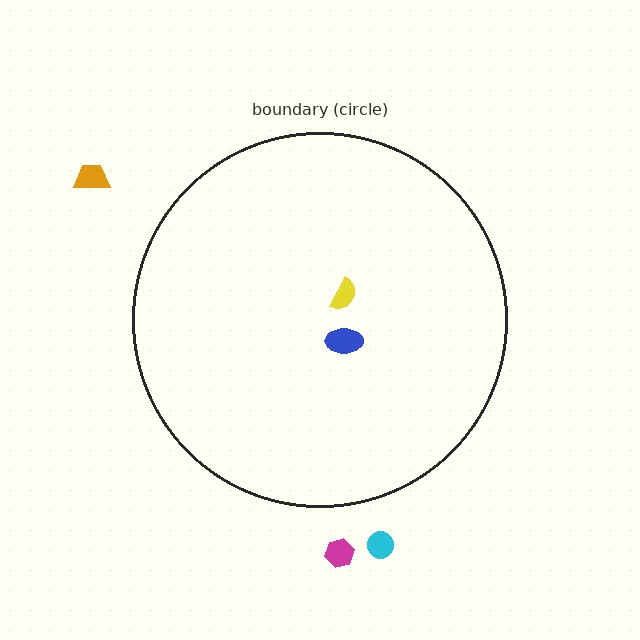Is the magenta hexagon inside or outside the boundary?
Outside.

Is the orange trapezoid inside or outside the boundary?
Outside.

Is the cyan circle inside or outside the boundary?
Outside.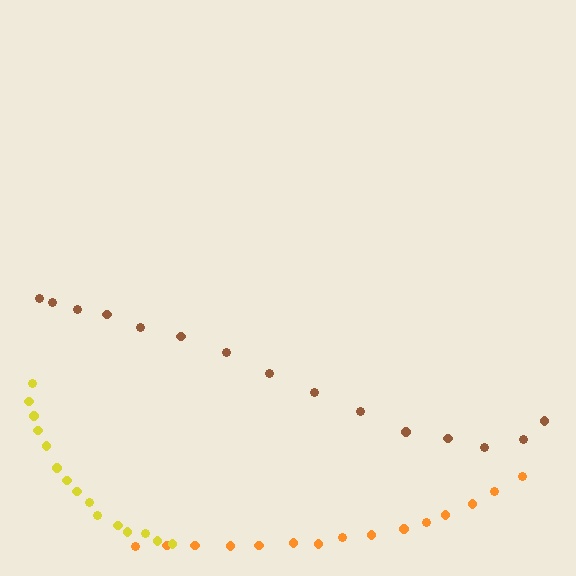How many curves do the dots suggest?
There are 3 distinct paths.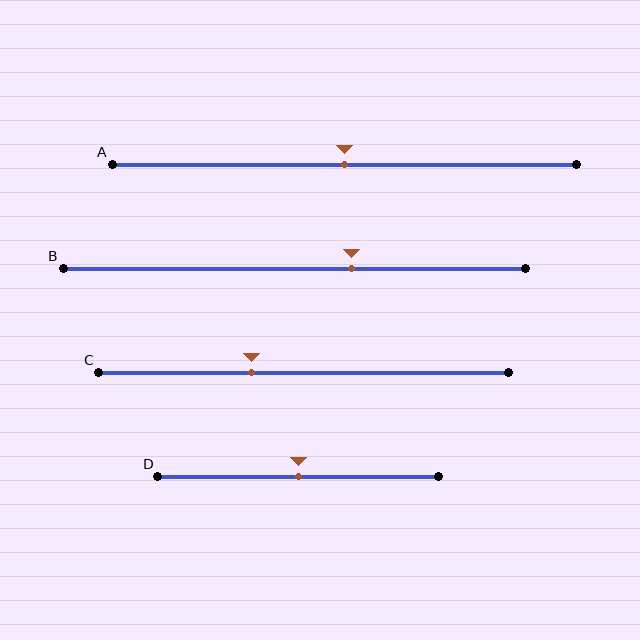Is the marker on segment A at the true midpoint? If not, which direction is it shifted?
Yes, the marker on segment A is at the true midpoint.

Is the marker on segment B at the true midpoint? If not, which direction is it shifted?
No, the marker on segment B is shifted to the right by about 12% of the segment length.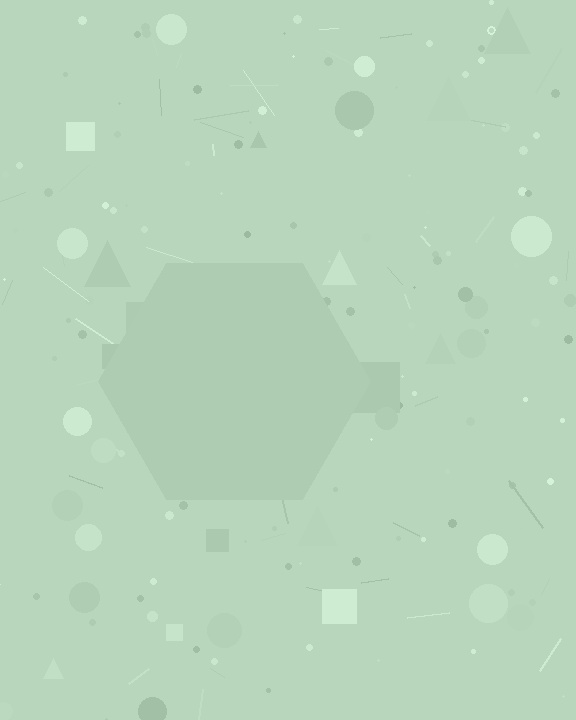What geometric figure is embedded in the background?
A hexagon is embedded in the background.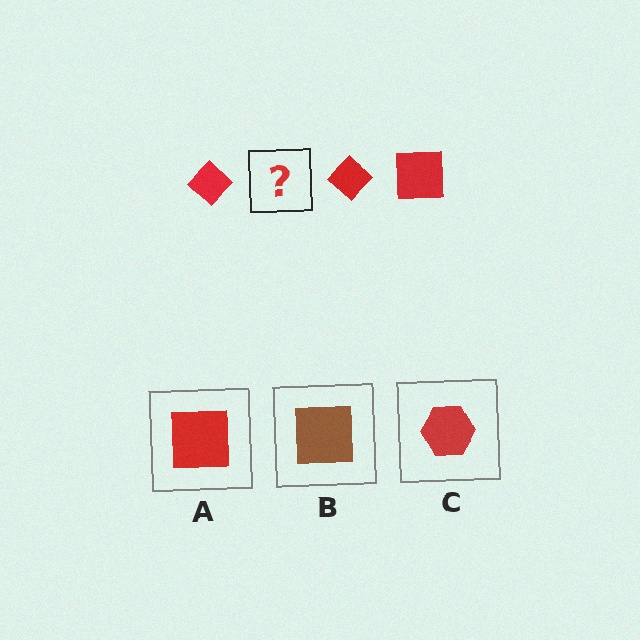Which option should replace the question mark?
Option A.